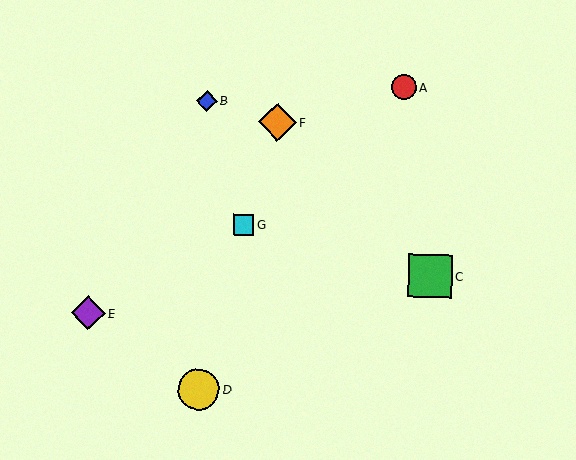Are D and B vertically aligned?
Yes, both are at x≈199.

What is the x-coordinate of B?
Object B is at x≈207.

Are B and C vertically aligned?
No, B is at x≈207 and C is at x≈430.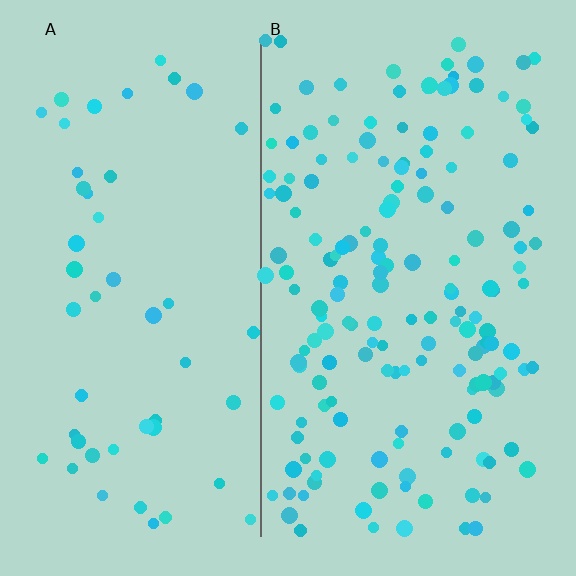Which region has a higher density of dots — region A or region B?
B (the right).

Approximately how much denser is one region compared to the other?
Approximately 3.2× — region B over region A.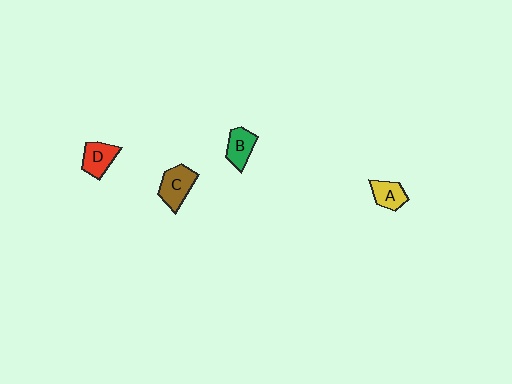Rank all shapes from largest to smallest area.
From largest to smallest: C (brown), D (red), B (green), A (yellow).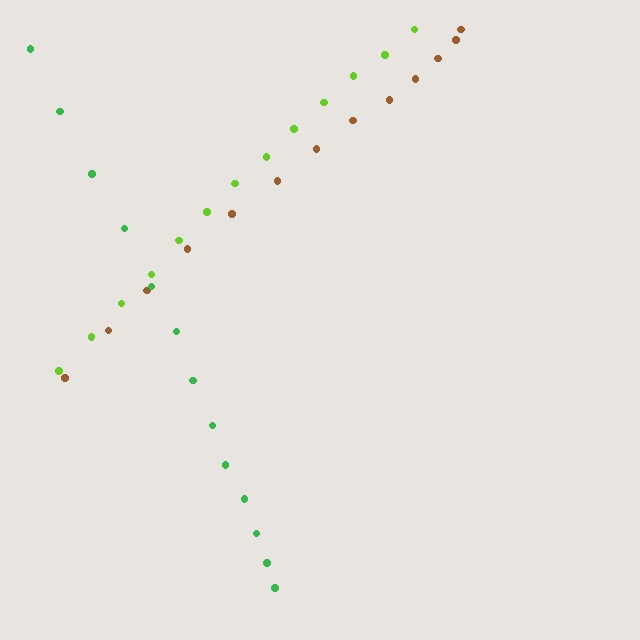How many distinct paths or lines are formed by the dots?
There are 3 distinct paths.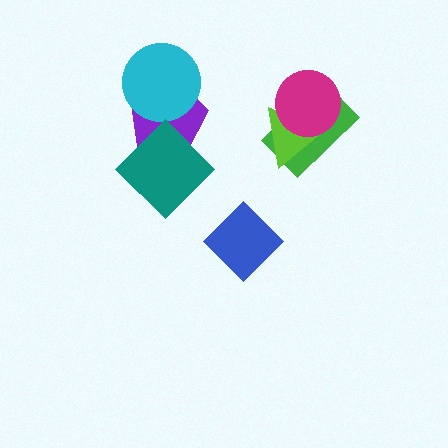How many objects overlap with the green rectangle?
2 objects overlap with the green rectangle.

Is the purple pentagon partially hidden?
Yes, it is partially covered by another shape.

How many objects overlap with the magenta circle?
2 objects overlap with the magenta circle.